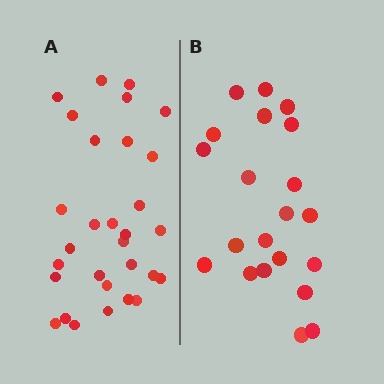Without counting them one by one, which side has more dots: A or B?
Region A (the left region) has more dots.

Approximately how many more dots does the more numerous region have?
Region A has roughly 8 or so more dots than region B.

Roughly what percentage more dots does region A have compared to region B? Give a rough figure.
About 45% more.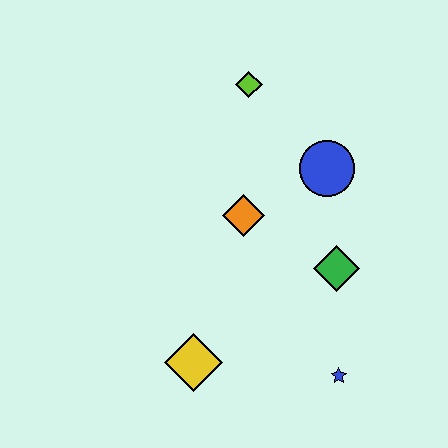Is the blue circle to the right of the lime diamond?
Yes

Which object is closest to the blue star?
The green diamond is closest to the blue star.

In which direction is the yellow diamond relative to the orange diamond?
The yellow diamond is below the orange diamond.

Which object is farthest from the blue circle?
The yellow diamond is farthest from the blue circle.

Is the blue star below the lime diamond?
Yes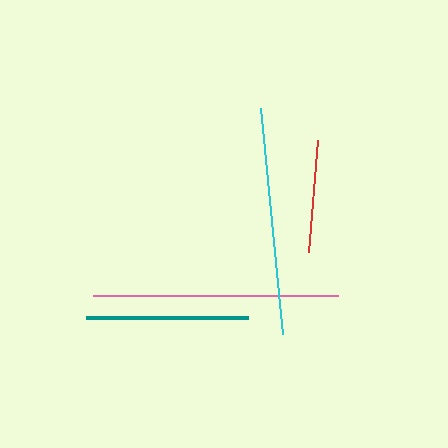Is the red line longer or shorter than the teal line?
The teal line is longer than the red line.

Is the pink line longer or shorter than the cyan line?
The pink line is longer than the cyan line.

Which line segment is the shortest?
The red line is the shortest at approximately 112 pixels.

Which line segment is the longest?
The pink line is the longest at approximately 245 pixels.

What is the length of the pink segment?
The pink segment is approximately 245 pixels long.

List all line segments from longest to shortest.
From longest to shortest: pink, cyan, teal, red.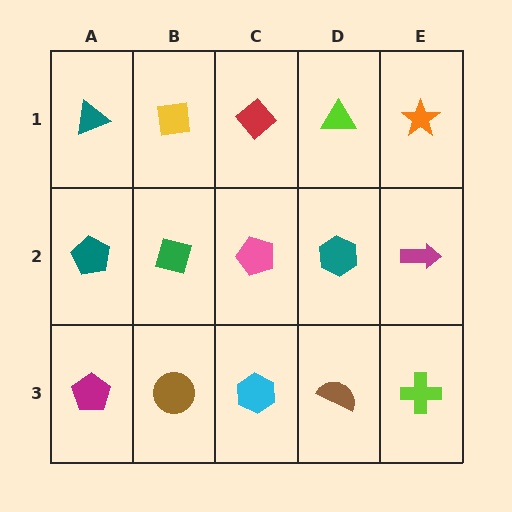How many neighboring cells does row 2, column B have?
4.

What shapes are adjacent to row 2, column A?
A teal triangle (row 1, column A), a magenta pentagon (row 3, column A), a green diamond (row 2, column B).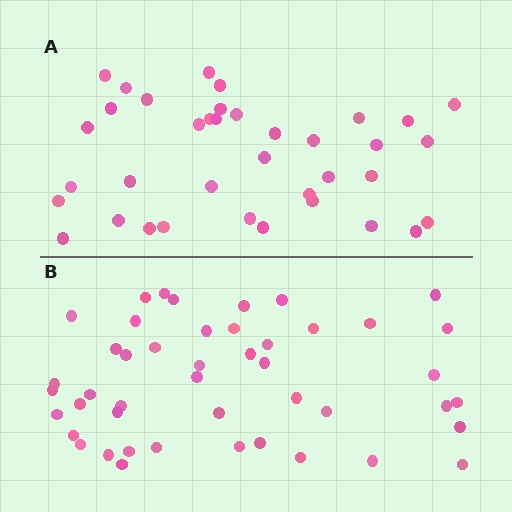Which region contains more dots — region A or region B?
Region B (the bottom region) has more dots.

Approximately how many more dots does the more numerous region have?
Region B has roughly 8 or so more dots than region A.